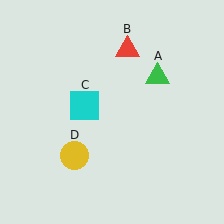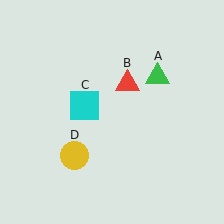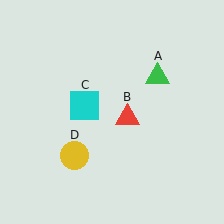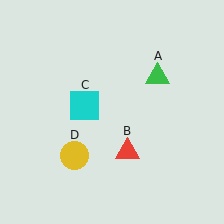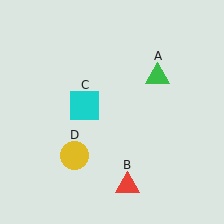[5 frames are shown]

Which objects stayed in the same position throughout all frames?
Green triangle (object A) and cyan square (object C) and yellow circle (object D) remained stationary.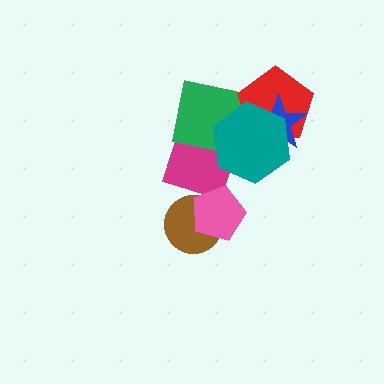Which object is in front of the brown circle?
The pink pentagon is in front of the brown circle.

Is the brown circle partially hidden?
Yes, it is partially covered by another shape.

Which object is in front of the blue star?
The teal hexagon is in front of the blue star.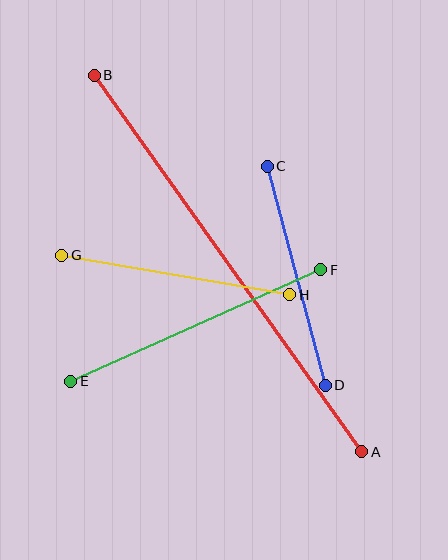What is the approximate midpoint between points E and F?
The midpoint is at approximately (196, 326) pixels.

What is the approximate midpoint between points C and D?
The midpoint is at approximately (296, 276) pixels.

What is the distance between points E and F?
The distance is approximately 274 pixels.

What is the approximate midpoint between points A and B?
The midpoint is at approximately (228, 264) pixels.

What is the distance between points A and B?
The distance is approximately 462 pixels.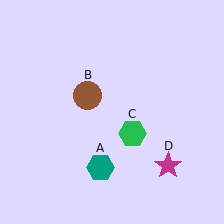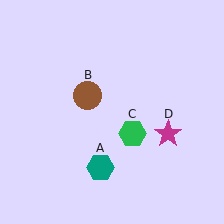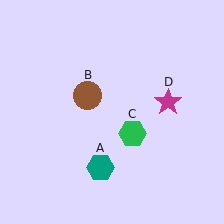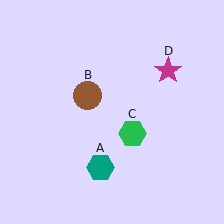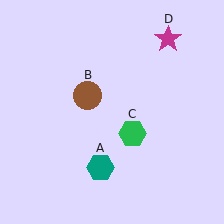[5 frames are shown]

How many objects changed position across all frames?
1 object changed position: magenta star (object D).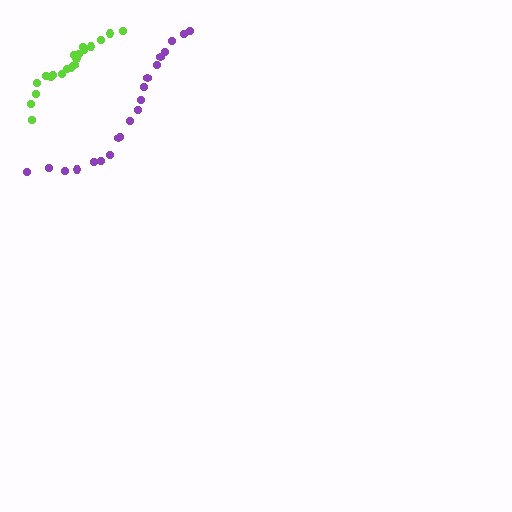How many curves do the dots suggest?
There are 2 distinct paths.